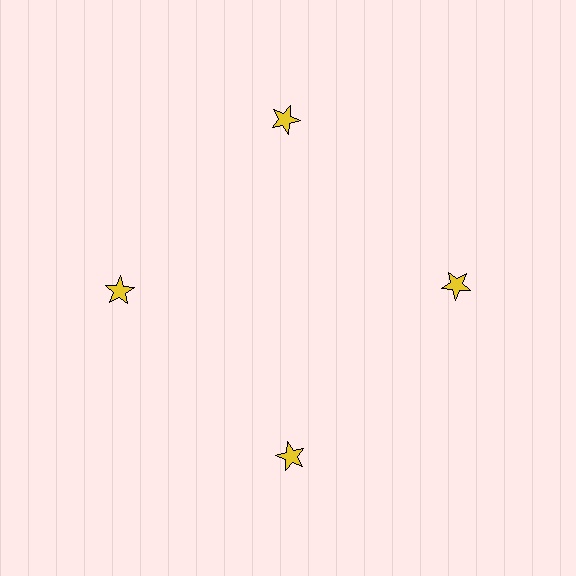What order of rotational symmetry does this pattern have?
This pattern has 4-fold rotational symmetry.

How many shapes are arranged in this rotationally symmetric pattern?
There are 4 shapes, arranged in 4 groups of 1.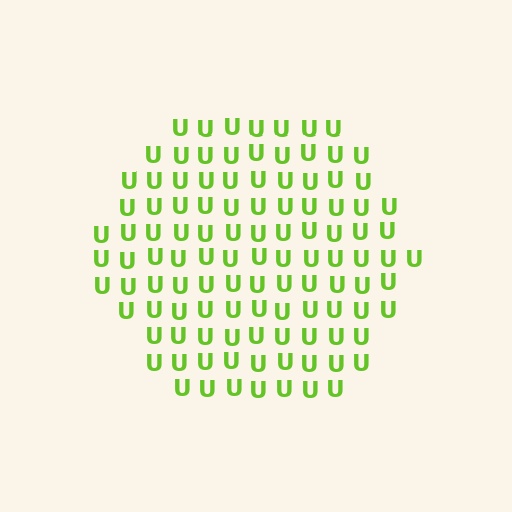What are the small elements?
The small elements are letter U's.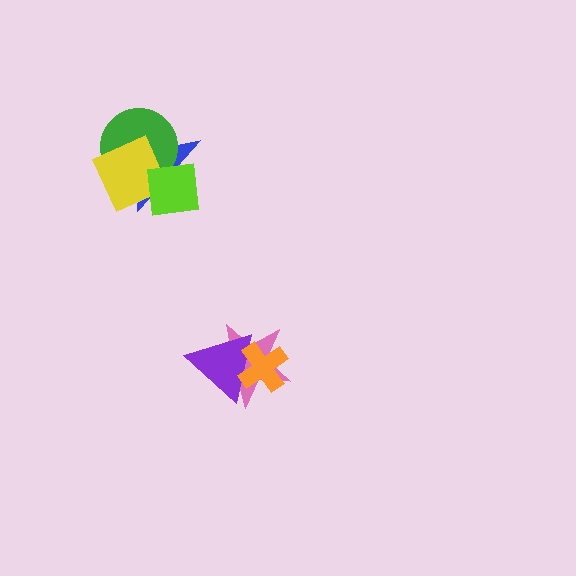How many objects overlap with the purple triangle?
2 objects overlap with the purple triangle.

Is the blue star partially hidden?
Yes, it is partially covered by another shape.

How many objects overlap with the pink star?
2 objects overlap with the pink star.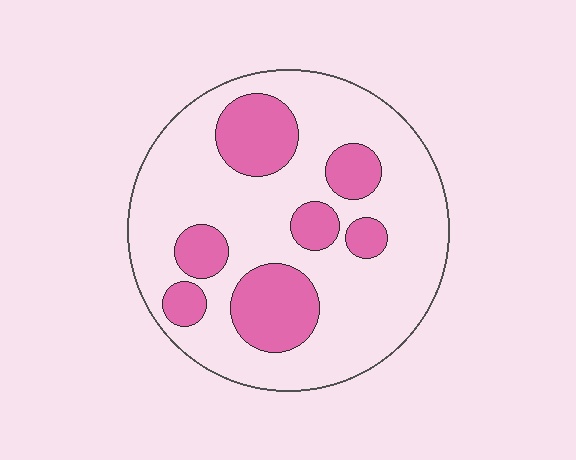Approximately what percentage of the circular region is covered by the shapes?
Approximately 25%.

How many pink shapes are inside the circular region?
7.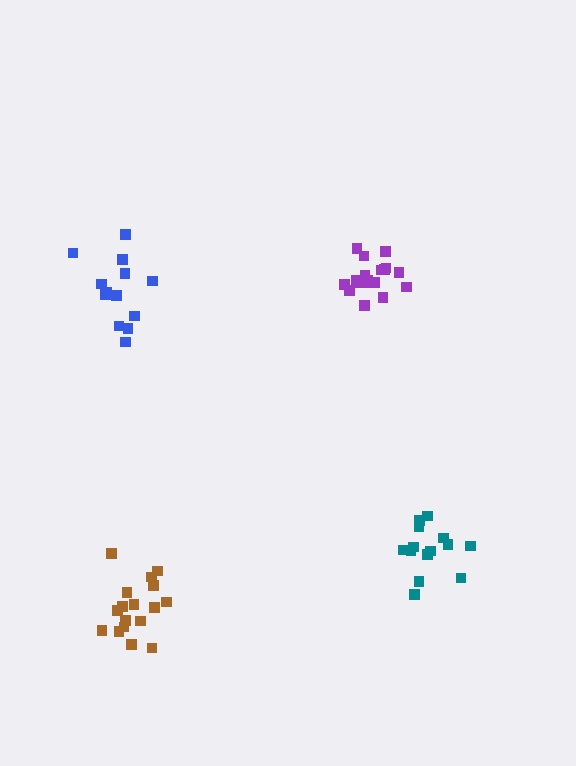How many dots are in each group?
Group 1: 17 dots, Group 2: 14 dots, Group 3: 19 dots, Group 4: 13 dots (63 total).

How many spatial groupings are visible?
There are 4 spatial groupings.